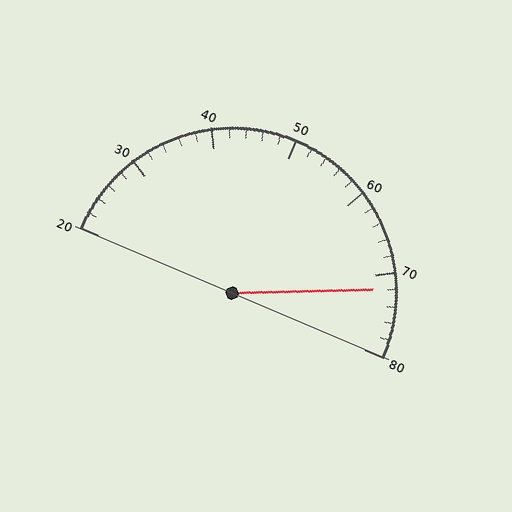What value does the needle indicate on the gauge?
The needle indicates approximately 72.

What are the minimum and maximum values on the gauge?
The gauge ranges from 20 to 80.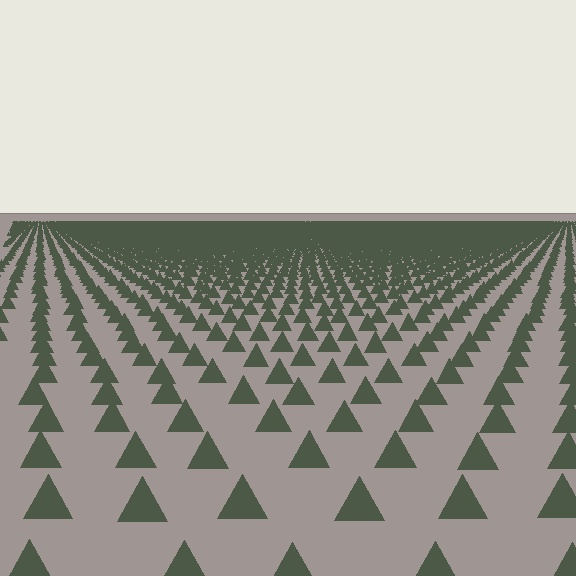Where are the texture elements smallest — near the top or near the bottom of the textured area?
Near the top.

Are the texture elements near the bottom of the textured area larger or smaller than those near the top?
Larger. Near the bottom, elements are closer to the viewer and appear at a bigger on-screen size.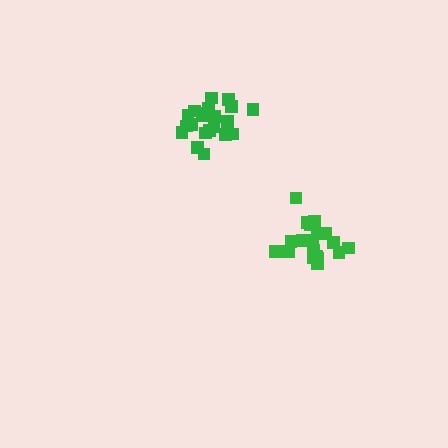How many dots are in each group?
Group 1: 20 dots, Group 2: 21 dots (41 total).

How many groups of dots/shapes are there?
There are 2 groups.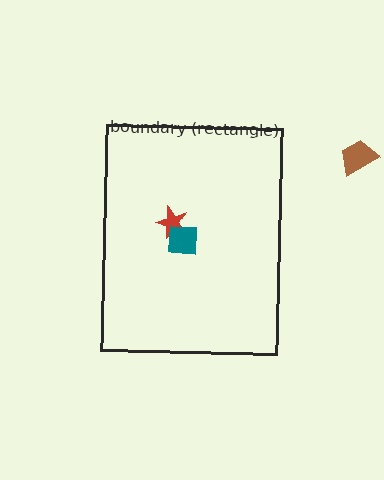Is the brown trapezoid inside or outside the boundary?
Outside.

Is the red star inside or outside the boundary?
Inside.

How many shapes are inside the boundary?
2 inside, 1 outside.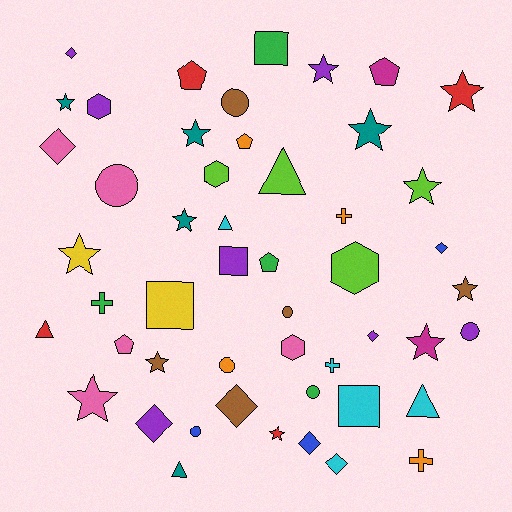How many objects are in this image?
There are 50 objects.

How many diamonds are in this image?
There are 8 diamonds.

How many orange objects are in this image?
There are 4 orange objects.